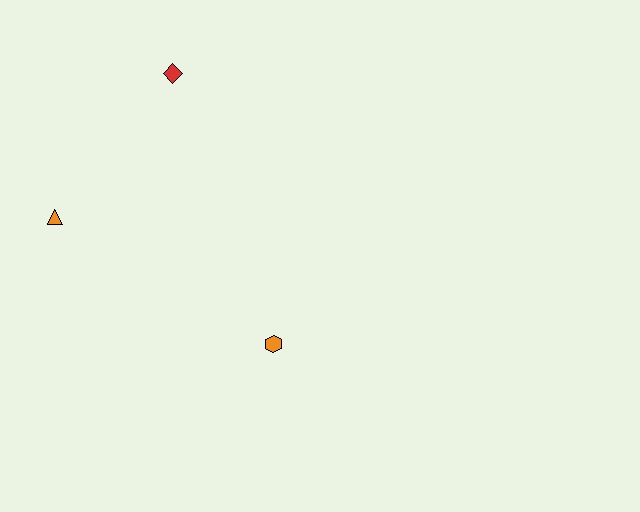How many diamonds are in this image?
There is 1 diamond.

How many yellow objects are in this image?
There are no yellow objects.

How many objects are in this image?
There are 3 objects.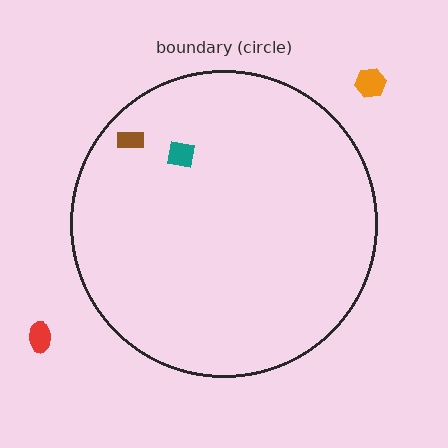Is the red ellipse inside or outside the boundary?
Outside.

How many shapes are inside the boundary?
2 inside, 2 outside.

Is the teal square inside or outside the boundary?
Inside.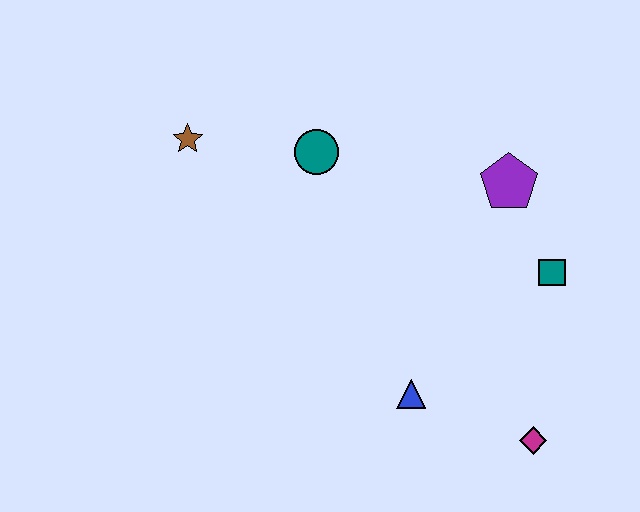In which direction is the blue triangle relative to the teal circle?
The blue triangle is below the teal circle.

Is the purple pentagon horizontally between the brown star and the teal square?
Yes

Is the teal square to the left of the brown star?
No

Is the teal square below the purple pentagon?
Yes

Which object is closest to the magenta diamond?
The blue triangle is closest to the magenta diamond.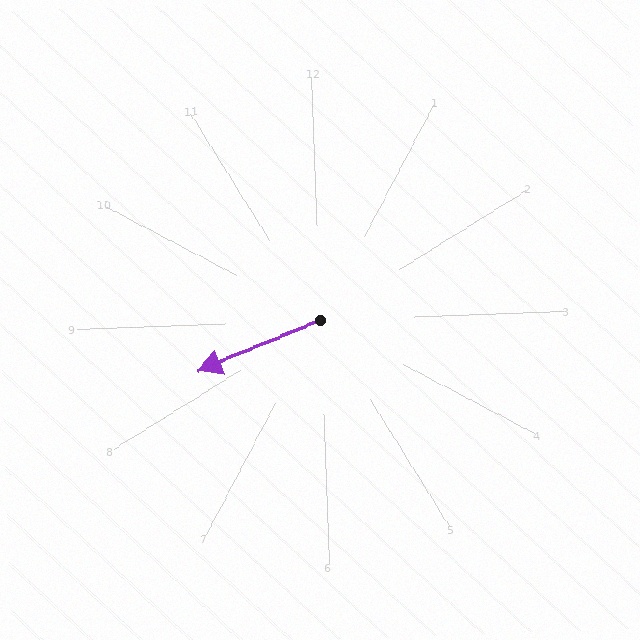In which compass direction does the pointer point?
West.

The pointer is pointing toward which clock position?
Roughly 8 o'clock.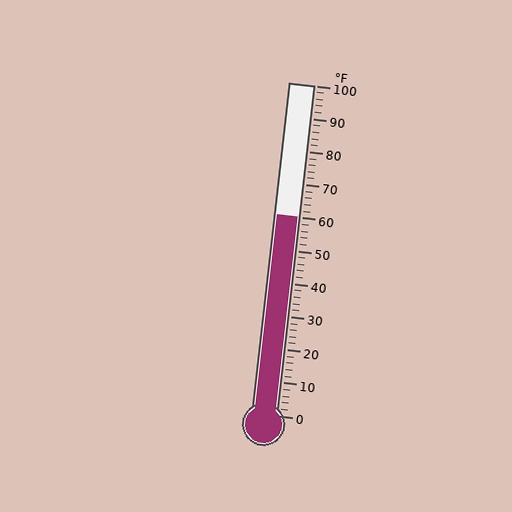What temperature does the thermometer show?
The thermometer shows approximately 60°F.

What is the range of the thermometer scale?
The thermometer scale ranges from 0°F to 100°F.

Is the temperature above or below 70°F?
The temperature is below 70°F.